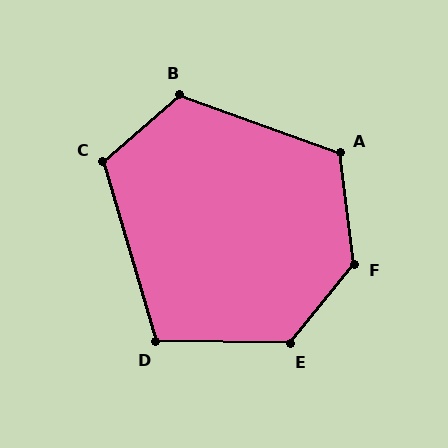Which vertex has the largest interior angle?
F, at approximately 134 degrees.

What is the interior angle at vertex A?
Approximately 117 degrees (obtuse).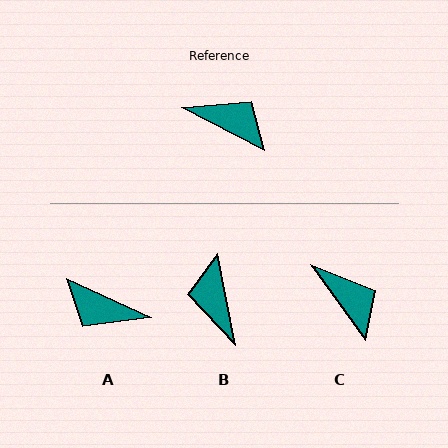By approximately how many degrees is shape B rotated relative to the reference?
Approximately 128 degrees counter-clockwise.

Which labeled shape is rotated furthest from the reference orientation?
A, about 177 degrees away.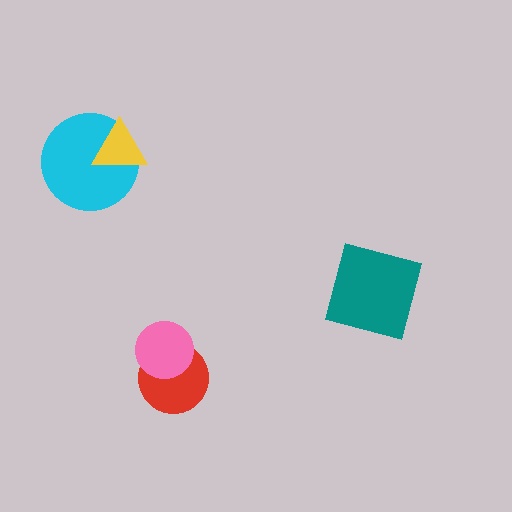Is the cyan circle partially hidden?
Yes, it is partially covered by another shape.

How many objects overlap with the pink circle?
1 object overlaps with the pink circle.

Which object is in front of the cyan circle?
The yellow triangle is in front of the cyan circle.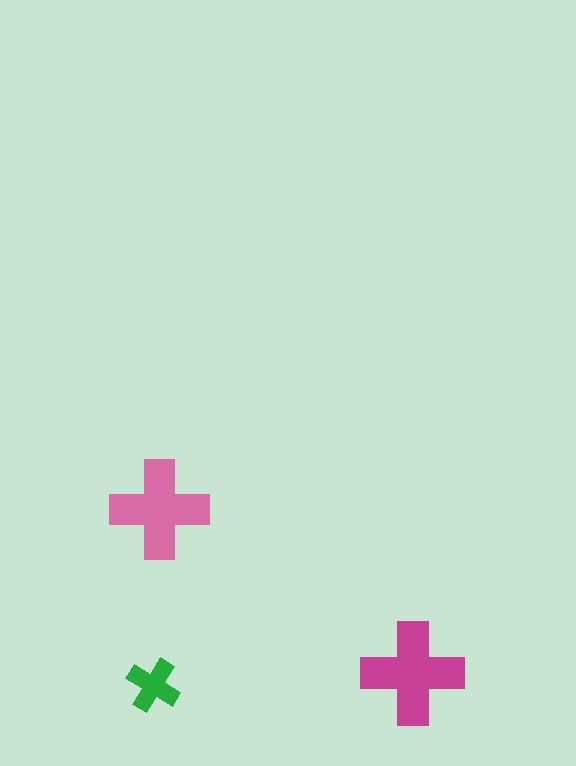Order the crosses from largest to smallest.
the magenta one, the pink one, the green one.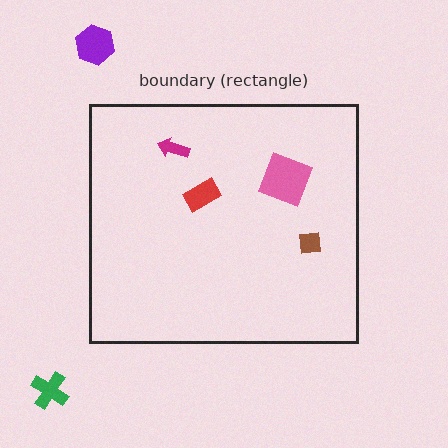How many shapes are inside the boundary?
4 inside, 2 outside.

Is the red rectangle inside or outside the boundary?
Inside.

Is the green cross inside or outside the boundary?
Outside.